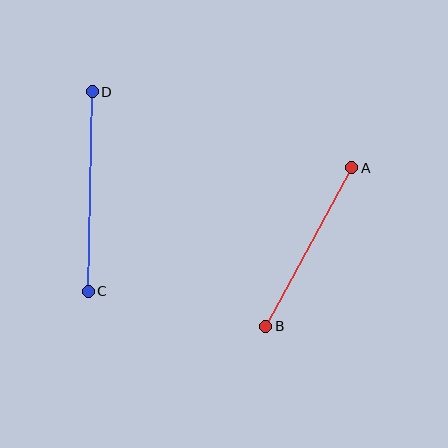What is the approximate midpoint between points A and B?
The midpoint is at approximately (309, 247) pixels.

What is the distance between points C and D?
The distance is approximately 199 pixels.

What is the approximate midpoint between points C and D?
The midpoint is at approximately (90, 192) pixels.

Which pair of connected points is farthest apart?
Points C and D are farthest apart.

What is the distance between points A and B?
The distance is approximately 180 pixels.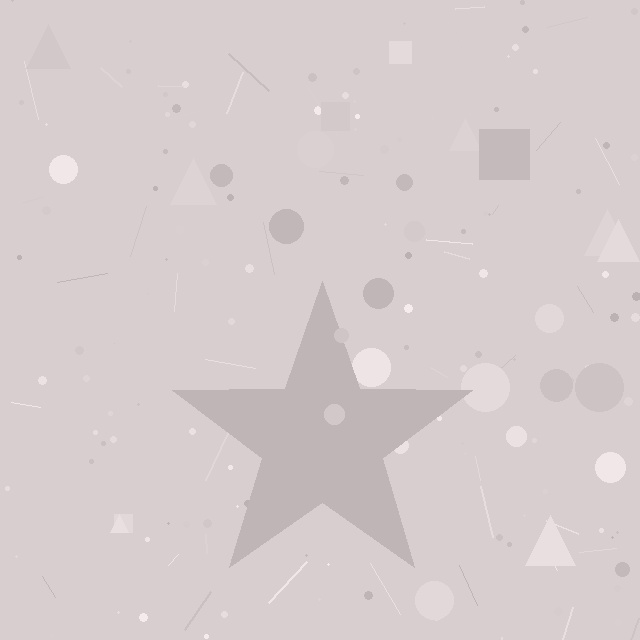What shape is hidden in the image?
A star is hidden in the image.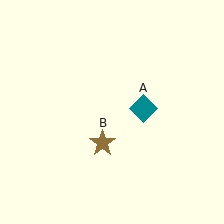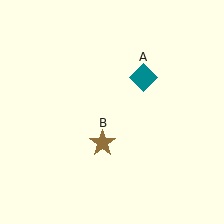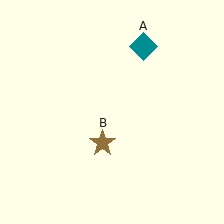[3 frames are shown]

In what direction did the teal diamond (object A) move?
The teal diamond (object A) moved up.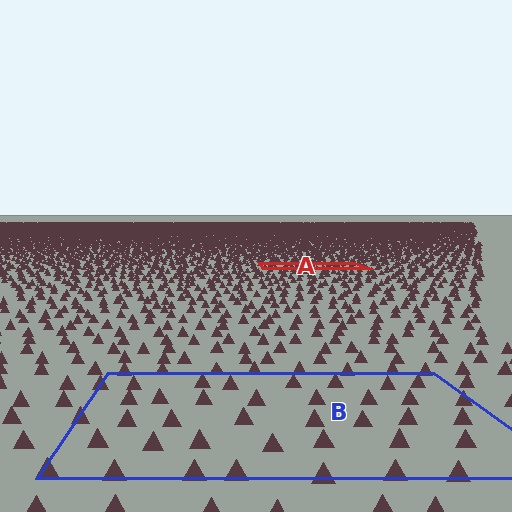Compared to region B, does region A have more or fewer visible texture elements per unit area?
Region A has more texture elements per unit area — they are packed more densely because it is farther away.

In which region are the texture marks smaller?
The texture marks are smaller in region A, because it is farther away.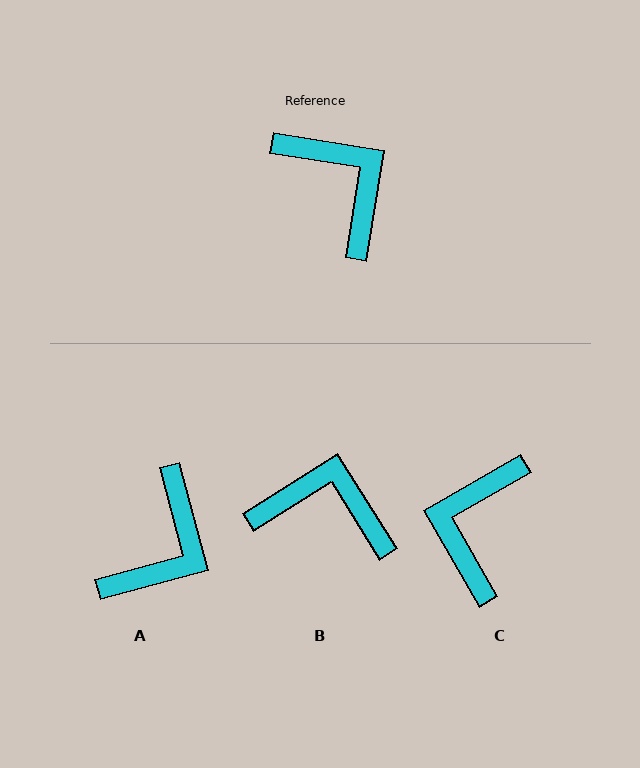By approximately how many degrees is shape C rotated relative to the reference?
Approximately 129 degrees counter-clockwise.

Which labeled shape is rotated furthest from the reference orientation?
C, about 129 degrees away.